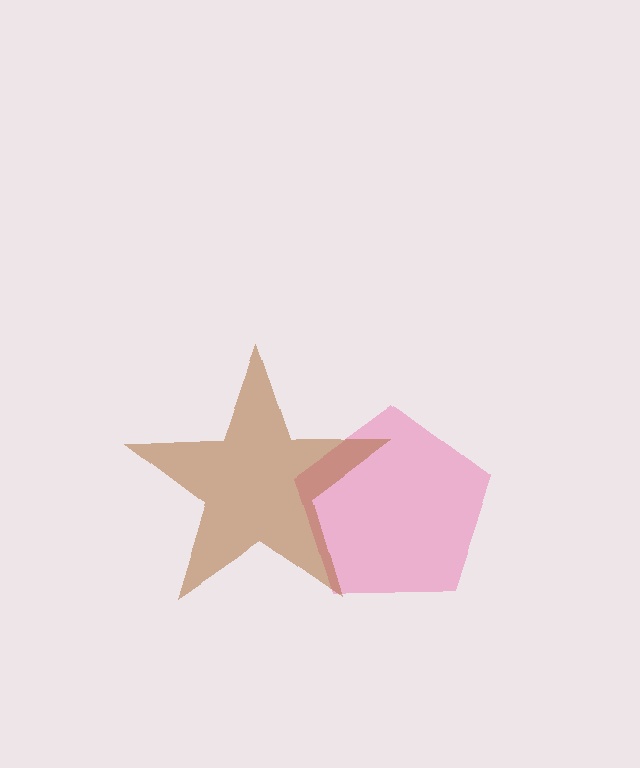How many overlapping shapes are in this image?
There are 2 overlapping shapes in the image.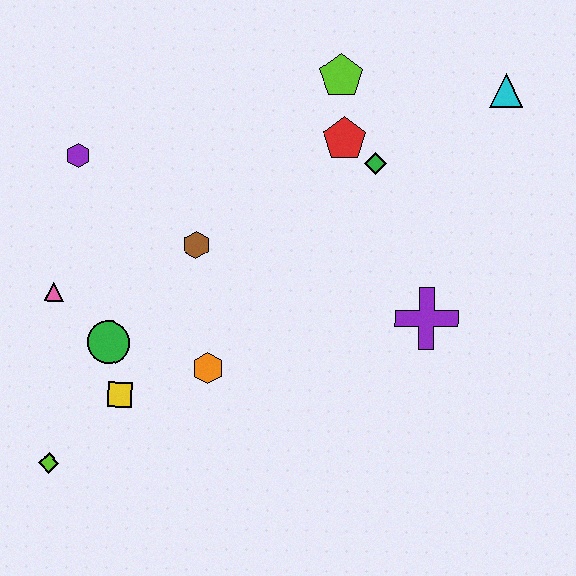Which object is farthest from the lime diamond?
The cyan triangle is farthest from the lime diamond.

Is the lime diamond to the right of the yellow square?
No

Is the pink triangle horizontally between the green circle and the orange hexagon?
No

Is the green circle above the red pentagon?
No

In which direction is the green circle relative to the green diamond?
The green circle is to the left of the green diamond.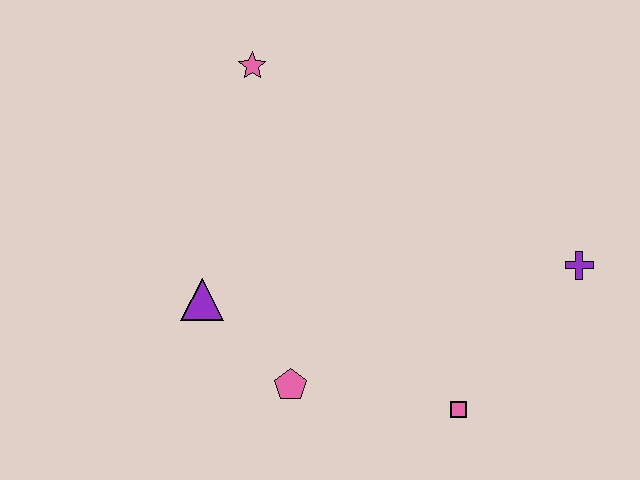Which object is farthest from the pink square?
The pink star is farthest from the pink square.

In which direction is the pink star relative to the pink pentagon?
The pink star is above the pink pentagon.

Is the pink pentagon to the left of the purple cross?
Yes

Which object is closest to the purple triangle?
The pink pentagon is closest to the purple triangle.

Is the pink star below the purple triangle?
No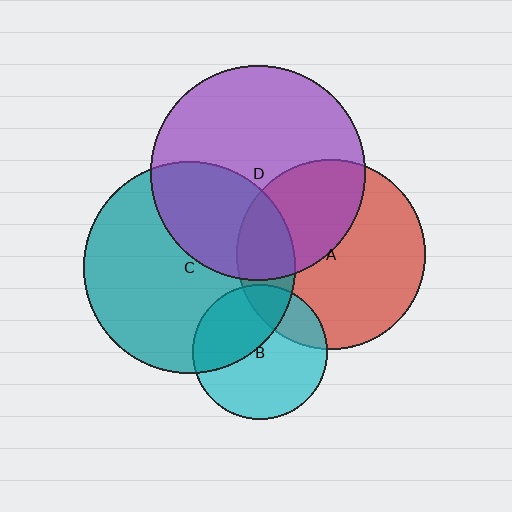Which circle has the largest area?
Circle D (purple).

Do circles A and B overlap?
Yes.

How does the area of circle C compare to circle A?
Approximately 1.3 times.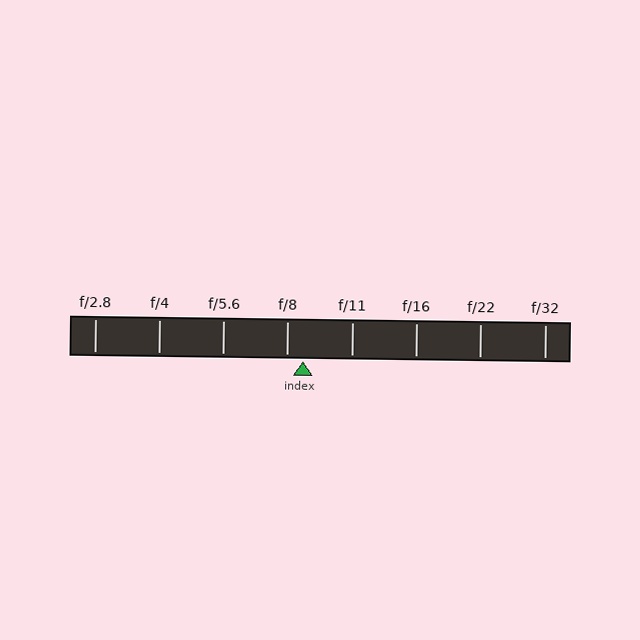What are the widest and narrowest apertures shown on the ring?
The widest aperture shown is f/2.8 and the narrowest is f/32.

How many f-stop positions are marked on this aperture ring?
There are 8 f-stop positions marked.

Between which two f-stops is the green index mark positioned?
The index mark is between f/8 and f/11.